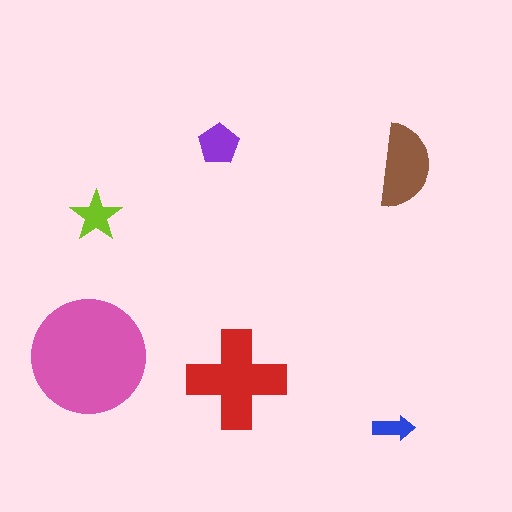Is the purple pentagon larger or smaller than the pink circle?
Smaller.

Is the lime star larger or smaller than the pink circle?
Smaller.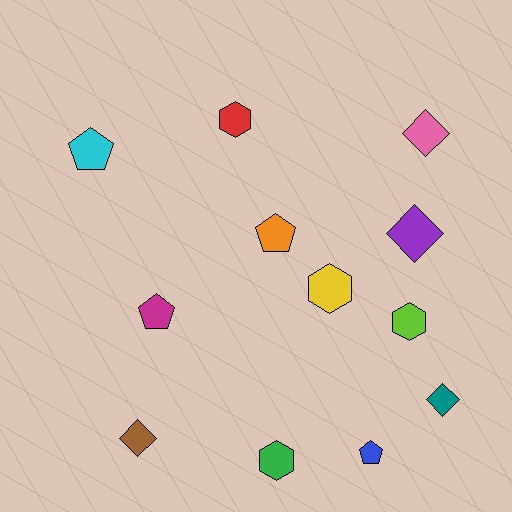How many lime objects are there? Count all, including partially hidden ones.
There is 1 lime object.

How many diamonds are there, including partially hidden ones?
There are 4 diamonds.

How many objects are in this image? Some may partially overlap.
There are 12 objects.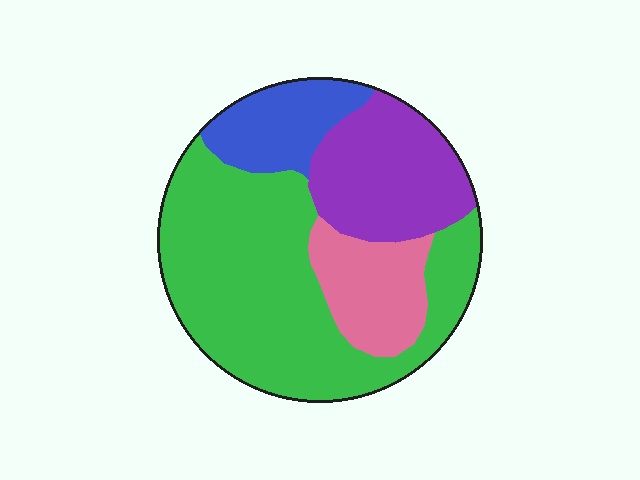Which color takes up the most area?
Green, at roughly 50%.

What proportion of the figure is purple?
Purple covers roughly 20% of the figure.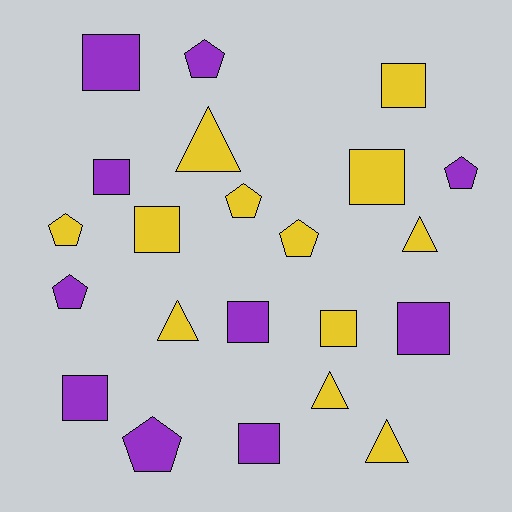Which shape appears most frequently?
Square, with 10 objects.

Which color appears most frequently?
Yellow, with 12 objects.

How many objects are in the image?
There are 22 objects.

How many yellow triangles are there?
There are 5 yellow triangles.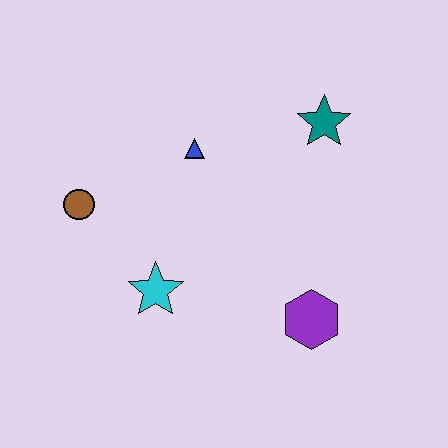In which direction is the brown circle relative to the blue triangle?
The brown circle is to the left of the blue triangle.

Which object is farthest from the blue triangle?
The purple hexagon is farthest from the blue triangle.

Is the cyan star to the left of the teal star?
Yes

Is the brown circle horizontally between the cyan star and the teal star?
No